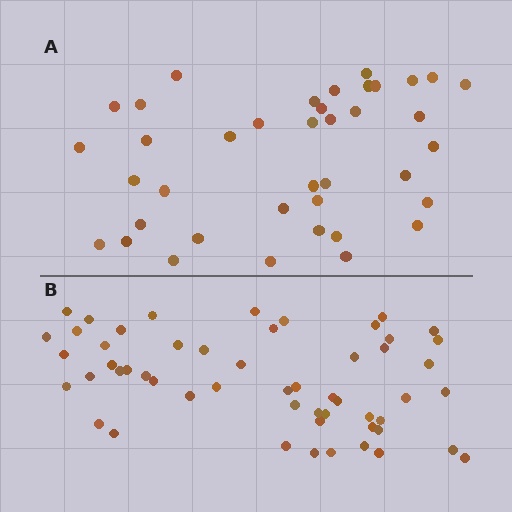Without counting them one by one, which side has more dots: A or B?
Region B (the bottom region) has more dots.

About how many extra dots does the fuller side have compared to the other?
Region B has approximately 15 more dots than region A.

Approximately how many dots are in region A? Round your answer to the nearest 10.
About 40 dots. (The exact count is 39, which rounds to 40.)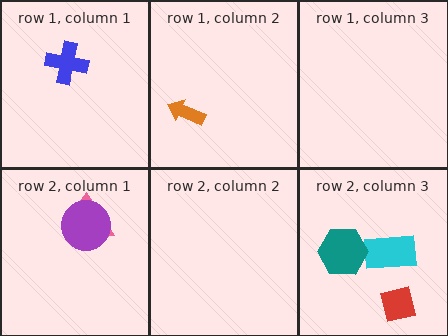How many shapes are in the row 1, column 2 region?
1.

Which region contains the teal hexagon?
The row 2, column 3 region.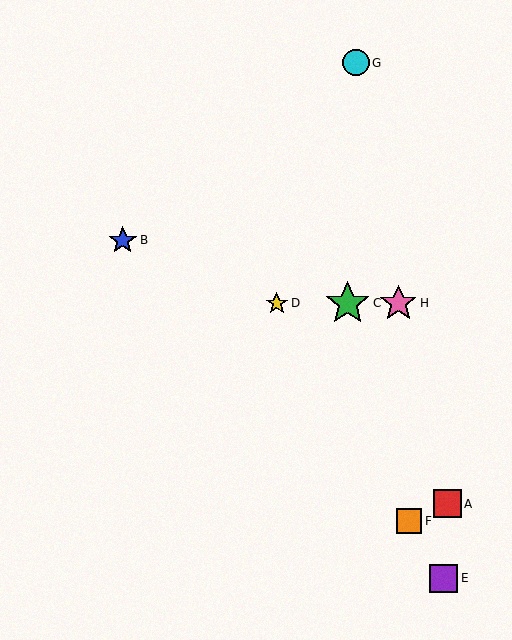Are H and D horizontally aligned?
Yes, both are at y≈303.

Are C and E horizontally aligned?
No, C is at y≈303 and E is at y≈578.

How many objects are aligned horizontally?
3 objects (C, D, H) are aligned horizontally.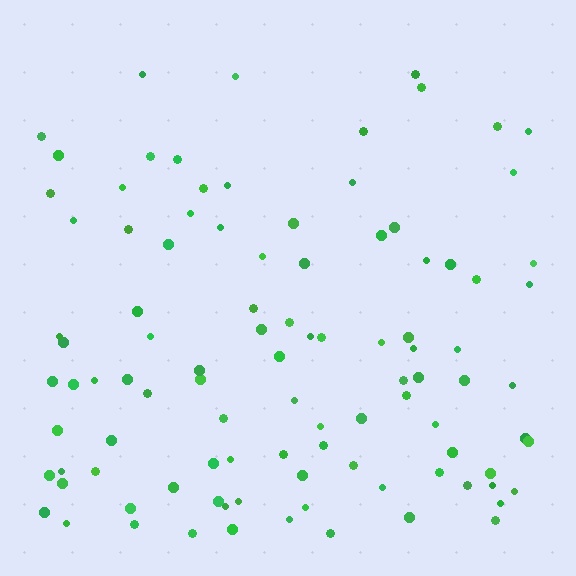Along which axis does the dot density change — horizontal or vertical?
Vertical.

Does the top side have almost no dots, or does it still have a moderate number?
Still a moderate number, just noticeably fewer than the bottom.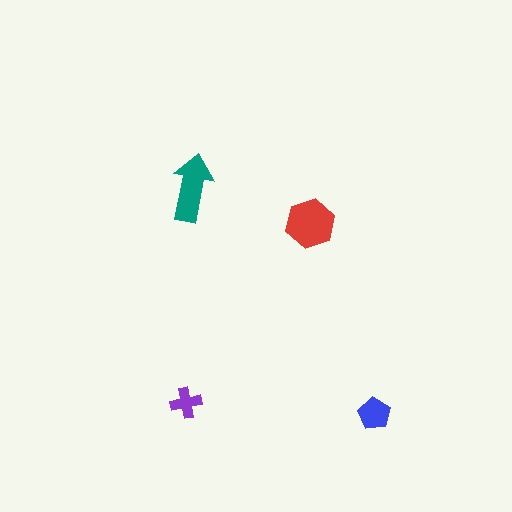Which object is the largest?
The red hexagon.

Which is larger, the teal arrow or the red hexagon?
The red hexagon.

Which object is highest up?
The teal arrow is topmost.